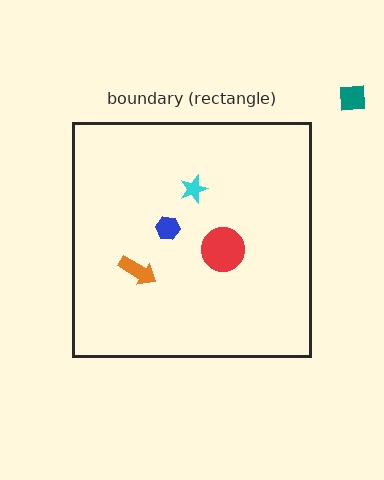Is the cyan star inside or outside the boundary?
Inside.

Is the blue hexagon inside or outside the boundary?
Inside.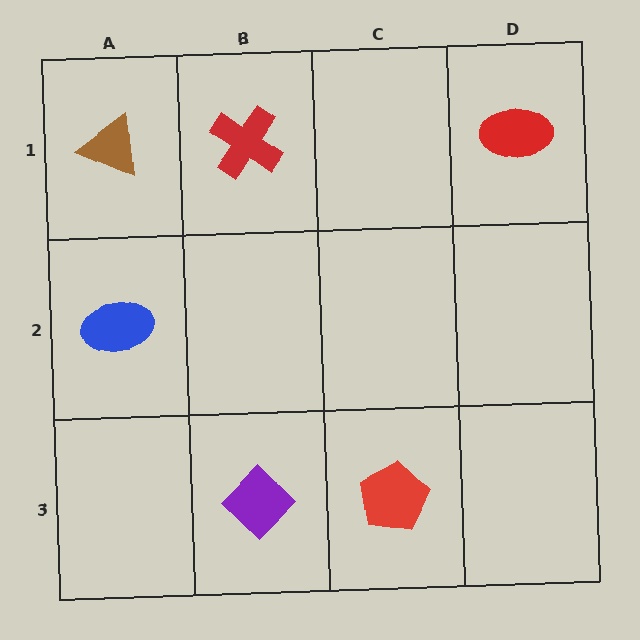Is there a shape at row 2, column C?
No, that cell is empty.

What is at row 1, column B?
A red cross.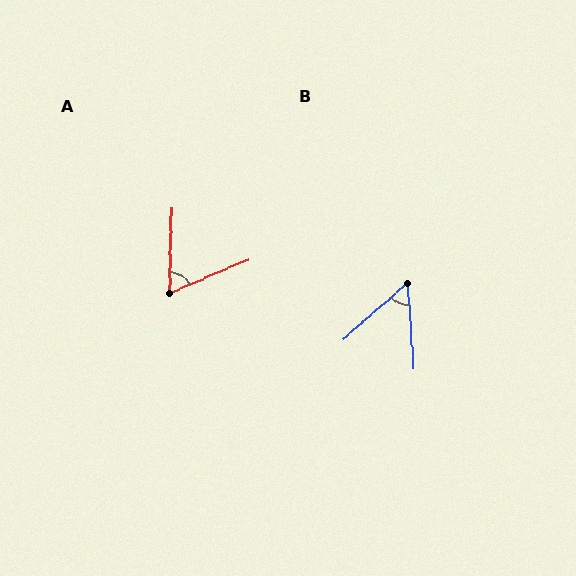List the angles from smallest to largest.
B (53°), A (65°).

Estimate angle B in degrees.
Approximately 53 degrees.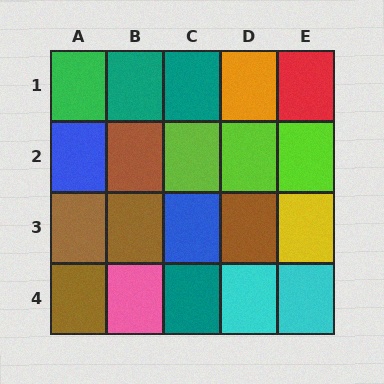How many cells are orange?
1 cell is orange.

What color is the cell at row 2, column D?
Lime.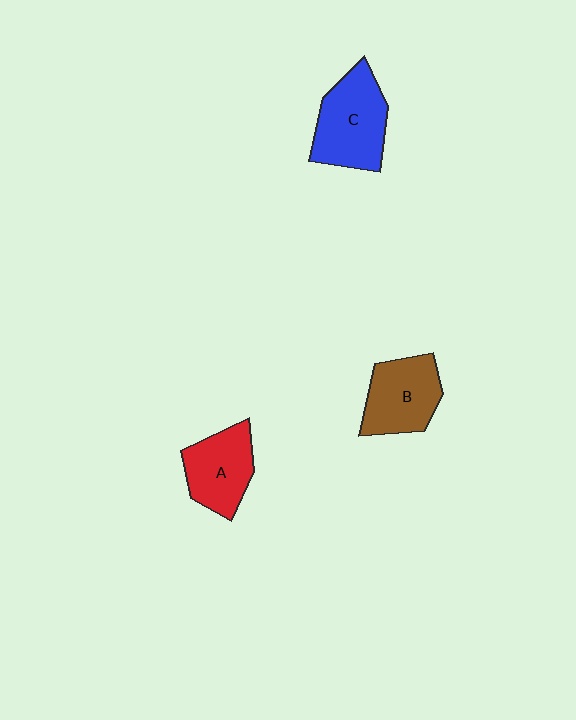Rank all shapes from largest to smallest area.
From largest to smallest: C (blue), B (brown), A (red).